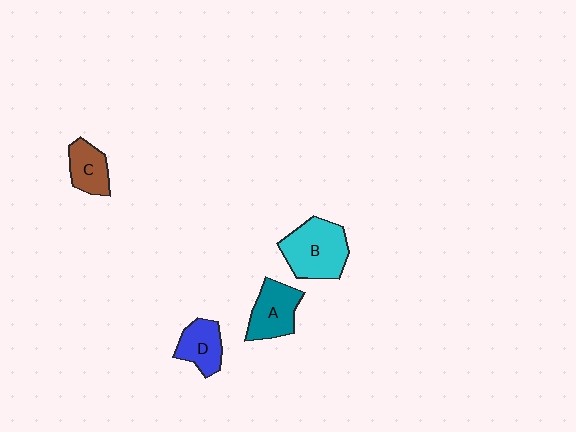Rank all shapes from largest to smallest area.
From largest to smallest: B (cyan), A (teal), D (blue), C (brown).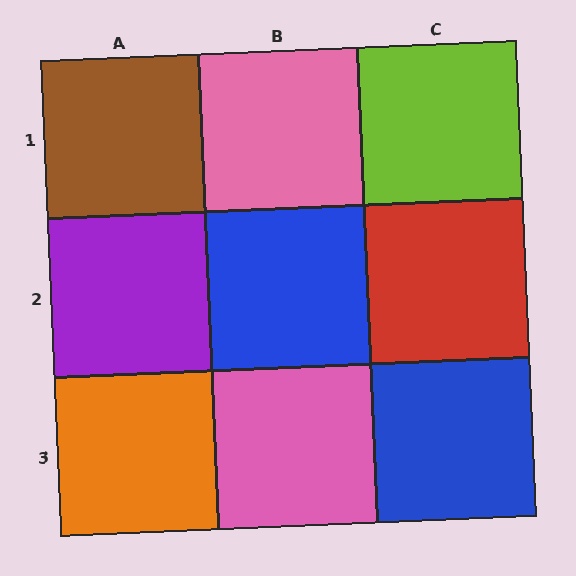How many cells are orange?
1 cell is orange.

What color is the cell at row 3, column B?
Pink.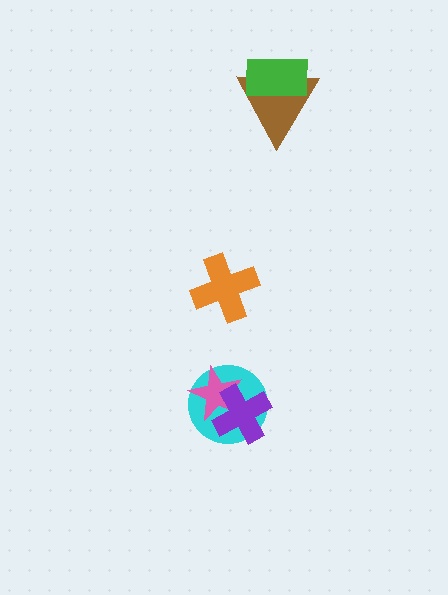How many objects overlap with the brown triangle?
1 object overlaps with the brown triangle.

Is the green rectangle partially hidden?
No, no other shape covers it.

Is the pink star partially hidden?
Yes, it is partially covered by another shape.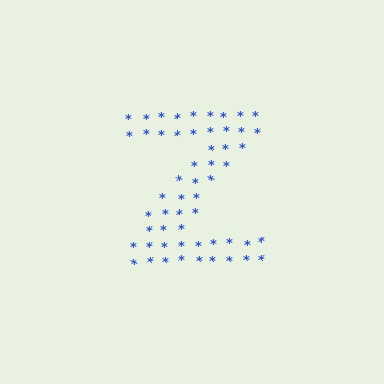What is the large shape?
The large shape is the letter Z.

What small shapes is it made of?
It is made of small asterisks.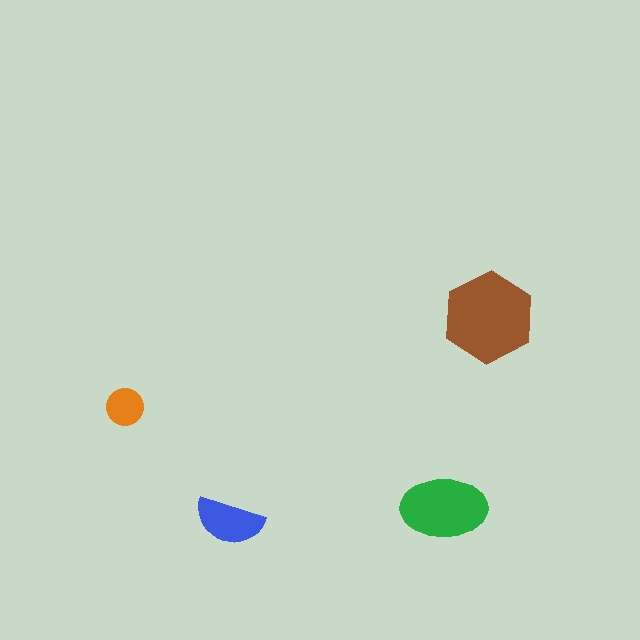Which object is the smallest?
The orange circle.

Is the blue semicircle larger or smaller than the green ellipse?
Smaller.